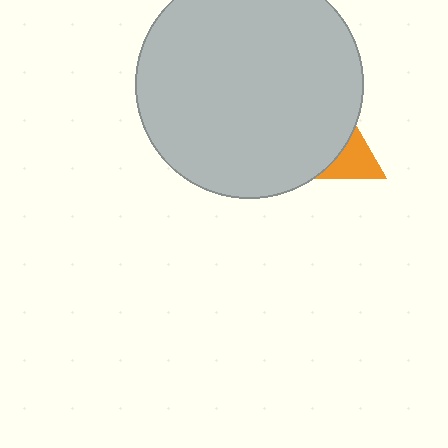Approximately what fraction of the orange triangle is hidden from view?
Roughly 70% of the orange triangle is hidden behind the light gray circle.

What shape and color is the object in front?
The object in front is a light gray circle.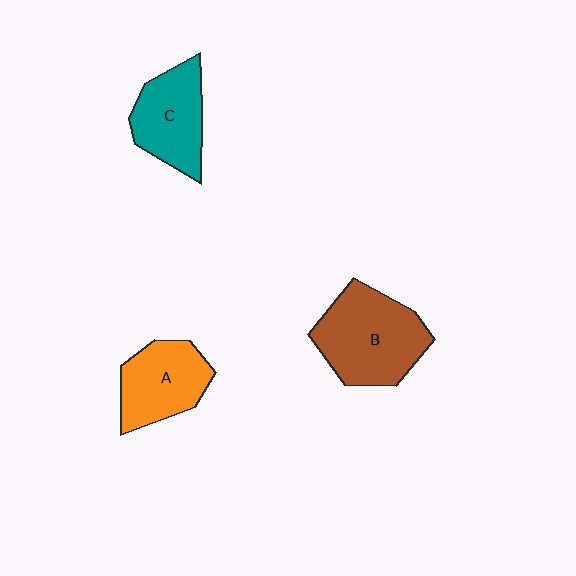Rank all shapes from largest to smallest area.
From largest to smallest: B (brown), C (teal), A (orange).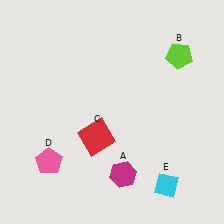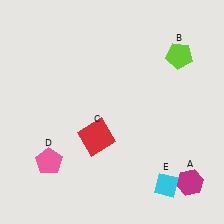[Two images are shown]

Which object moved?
The magenta hexagon (A) moved right.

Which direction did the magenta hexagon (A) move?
The magenta hexagon (A) moved right.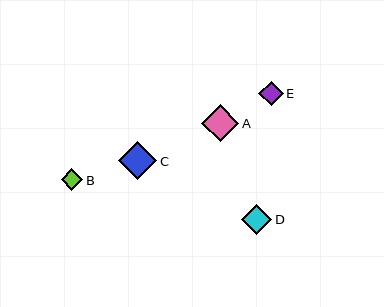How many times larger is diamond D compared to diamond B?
Diamond D is approximately 1.4 times the size of diamond B.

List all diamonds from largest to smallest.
From largest to smallest: C, A, D, E, B.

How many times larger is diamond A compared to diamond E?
Diamond A is approximately 1.5 times the size of diamond E.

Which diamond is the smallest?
Diamond B is the smallest with a size of approximately 21 pixels.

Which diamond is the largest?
Diamond C is the largest with a size of approximately 38 pixels.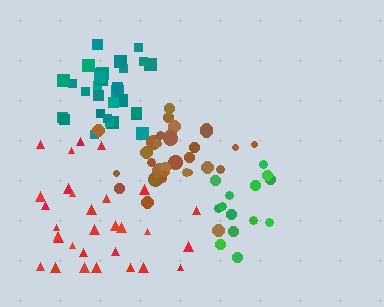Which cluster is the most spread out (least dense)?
Red.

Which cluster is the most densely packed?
Teal.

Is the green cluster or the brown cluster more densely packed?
Brown.